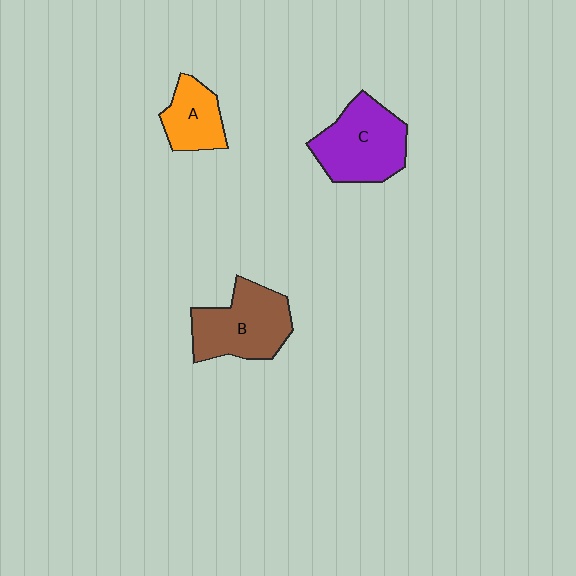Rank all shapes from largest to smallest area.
From largest to smallest: C (purple), B (brown), A (orange).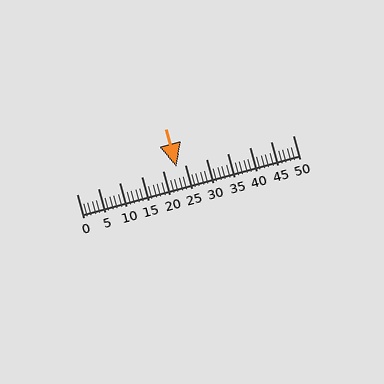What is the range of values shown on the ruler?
The ruler shows values from 0 to 50.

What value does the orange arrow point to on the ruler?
The orange arrow points to approximately 23.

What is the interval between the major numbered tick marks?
The major tick marks are spaced 5 units apart.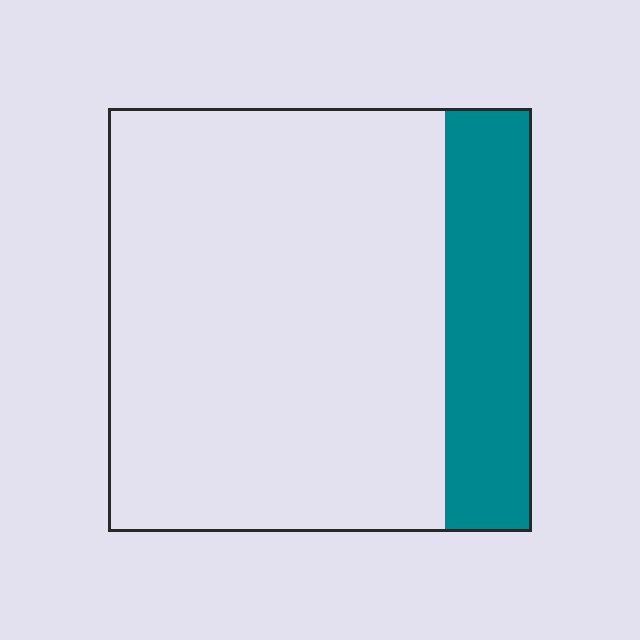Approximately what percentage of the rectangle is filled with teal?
Approximately 20%.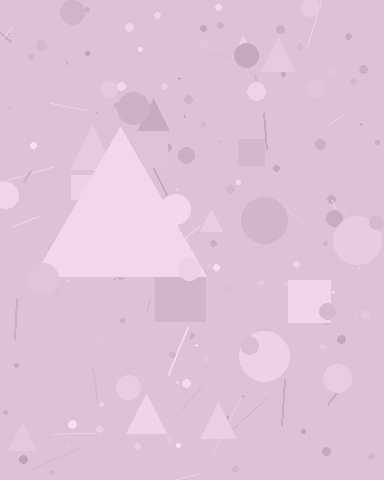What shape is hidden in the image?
A triangle is hidden in the image.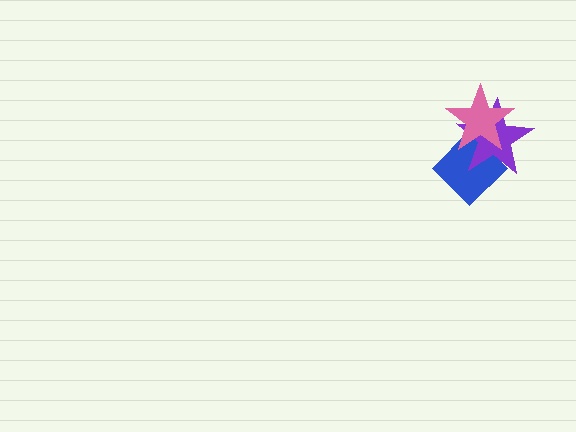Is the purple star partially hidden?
Yes, it is partially covered by another shape.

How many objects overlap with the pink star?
2 objects overlap with the pink star.